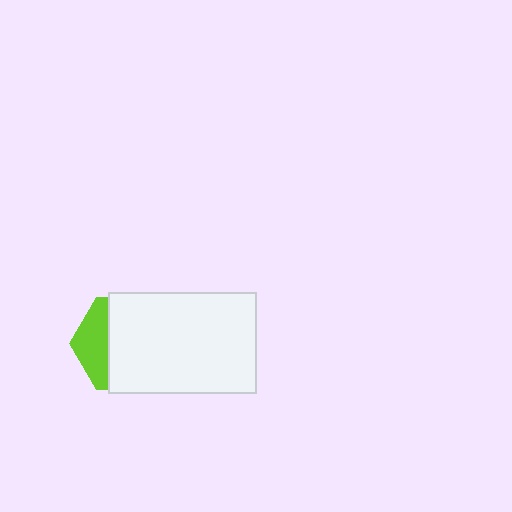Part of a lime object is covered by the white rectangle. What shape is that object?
It is a hexagon.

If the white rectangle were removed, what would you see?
You would see the complete lime hexagon.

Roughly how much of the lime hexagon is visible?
A small part of it is visible (roughly 31%).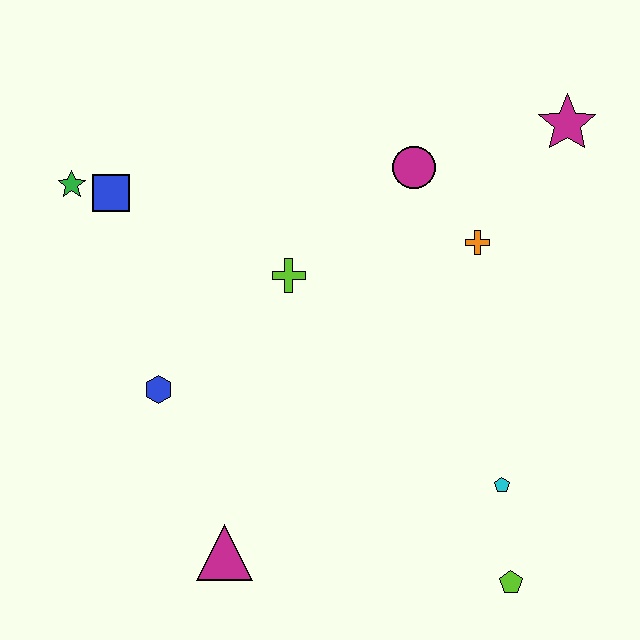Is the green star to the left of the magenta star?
Yes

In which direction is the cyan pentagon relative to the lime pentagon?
The cyan pentagon is above the lime pentagon.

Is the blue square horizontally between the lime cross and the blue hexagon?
No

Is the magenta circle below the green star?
No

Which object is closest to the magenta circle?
The orange cross is closest to the magenta circle.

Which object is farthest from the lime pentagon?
The green star is farthest from the lime pentagon.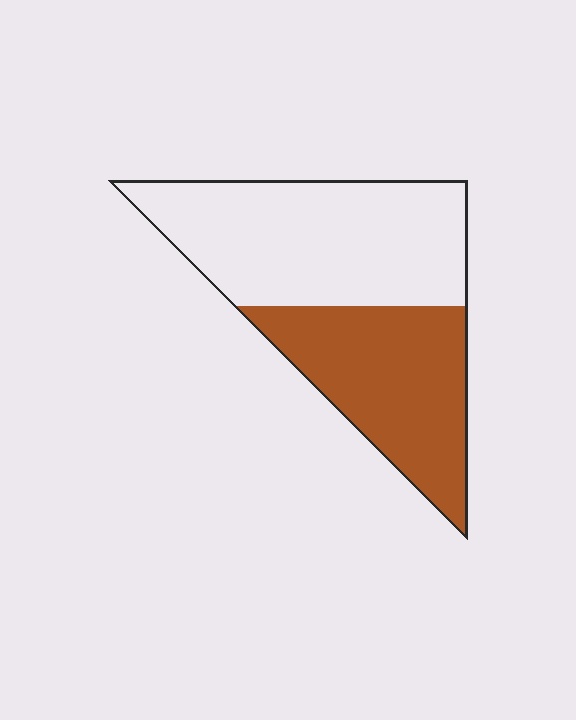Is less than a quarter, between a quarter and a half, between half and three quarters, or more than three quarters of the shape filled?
Between a quarter and a half.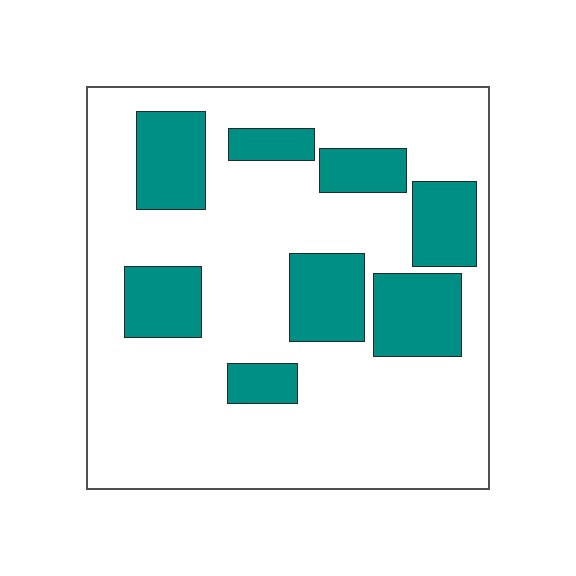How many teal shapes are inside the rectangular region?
8.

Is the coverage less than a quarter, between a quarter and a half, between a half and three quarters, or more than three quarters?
Between a quarter and a half.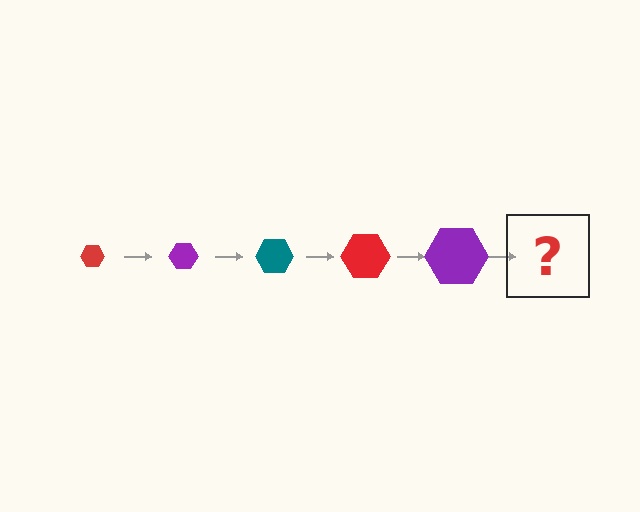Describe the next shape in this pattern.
It should be a teal hexagon, larger than the previous one.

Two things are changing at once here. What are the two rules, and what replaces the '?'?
The two rules are that the hexagon grows larger each step and the color cycles through red, purple, and teal. The '?' should be a teal hexagon, larger than the previous one.